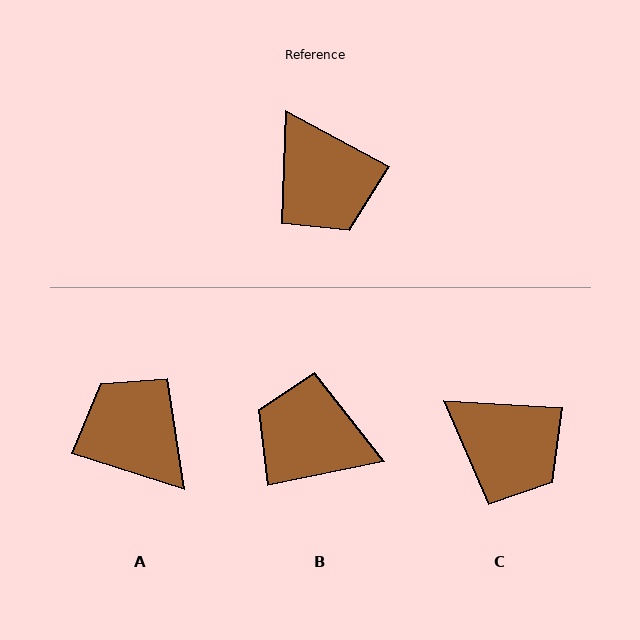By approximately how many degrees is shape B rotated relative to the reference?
Approximately 140 degrees clockwise.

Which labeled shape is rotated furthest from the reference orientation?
A, about 170 degrees away.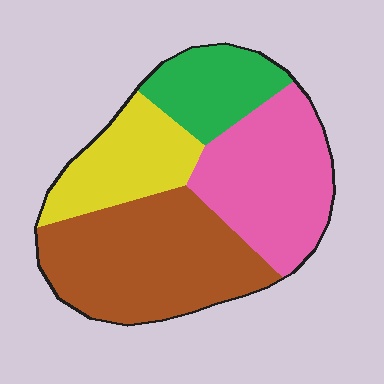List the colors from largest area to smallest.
From largest to smallest: brown, pink, yellow, green.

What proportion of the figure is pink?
Pink takes up between a sixth and a third of the figure.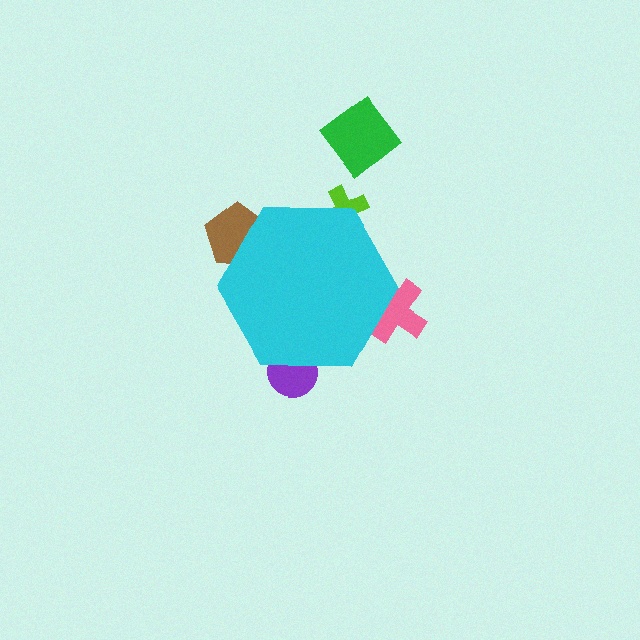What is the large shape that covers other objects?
A cyan hexagon.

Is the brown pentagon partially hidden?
Yes, the brown pentagon is partially hidden behind the cyan hexagon.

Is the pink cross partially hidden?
Yes, the pink cross is partially hidden behind the cyan hexagon.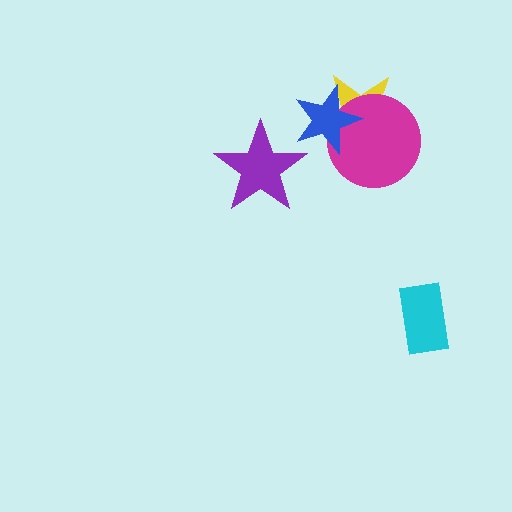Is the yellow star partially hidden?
Yes, it is partially covered by another shape.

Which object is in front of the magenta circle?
The blue star is in front of the magenta circle.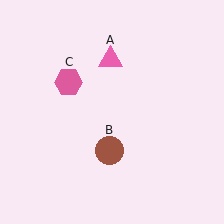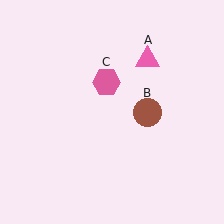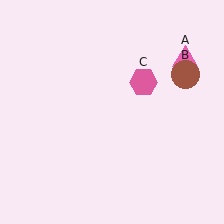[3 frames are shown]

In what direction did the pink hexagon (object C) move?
The pink hexagon (object C) moved right.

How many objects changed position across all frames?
3 objects changed position: pink triangle (object A), brown circle (object B), pink hexagon (object C).